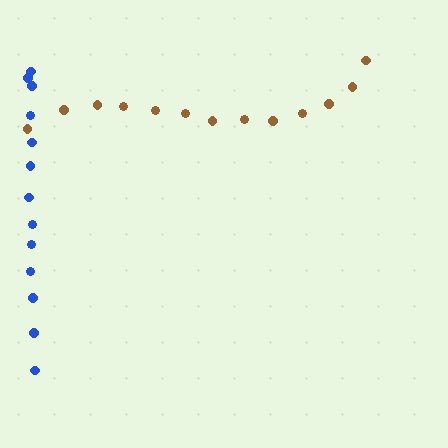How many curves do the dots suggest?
There are 2 distinct paths.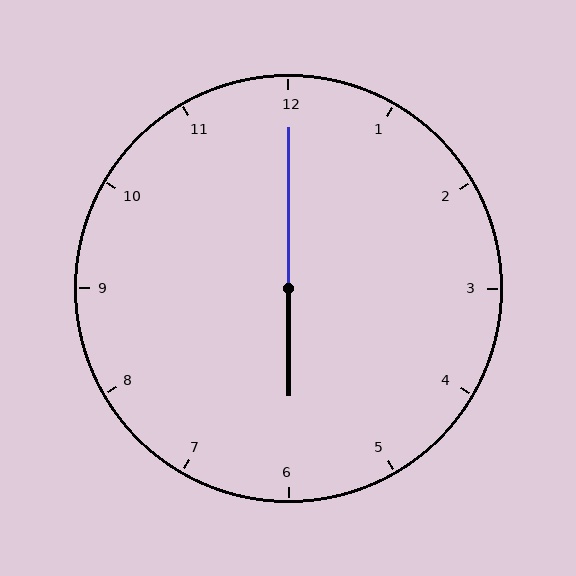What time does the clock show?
6:00.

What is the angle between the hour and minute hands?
Approximately 180 degrees.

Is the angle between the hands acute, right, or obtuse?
It is obtuse.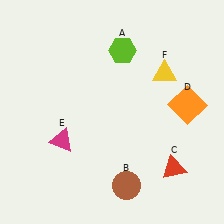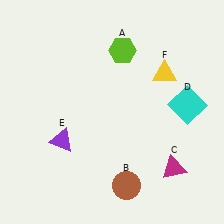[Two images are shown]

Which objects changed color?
C changed from red to magenta. D changed from orange to cyan. E changed from magenta to purple.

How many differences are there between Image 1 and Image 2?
There are 3 differences between the two images.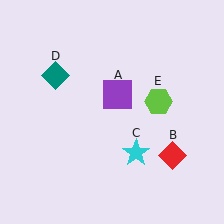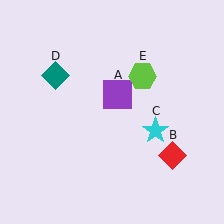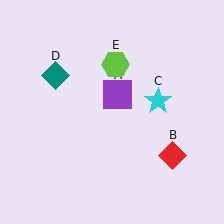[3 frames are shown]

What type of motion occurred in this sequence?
The cyan star (object C), lime hexagon (object E) rotated counterclockwise around the center of the scene.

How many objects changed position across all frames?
2 objects changed position: cyan star (object C), lime hexagon (object E).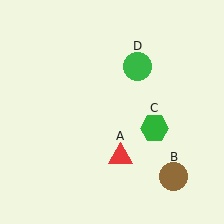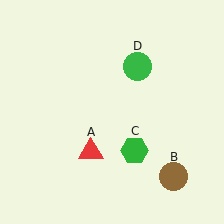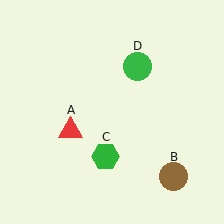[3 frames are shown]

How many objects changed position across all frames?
2 objects changed position: red triangle (object A), green hexagon (object C).